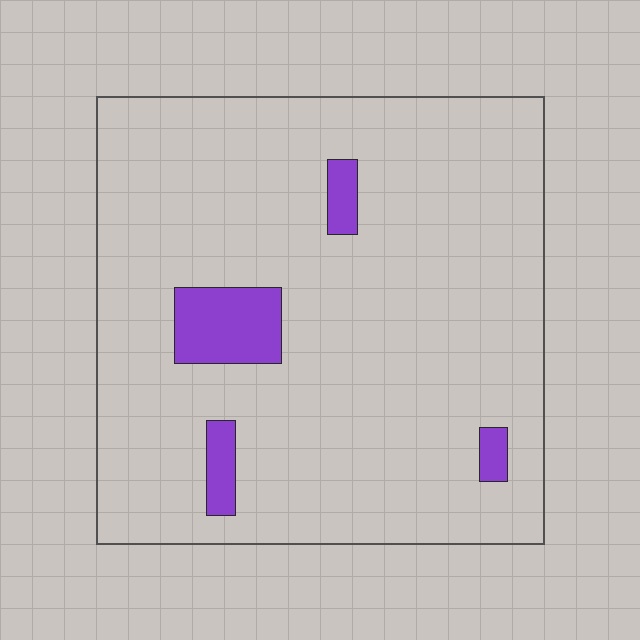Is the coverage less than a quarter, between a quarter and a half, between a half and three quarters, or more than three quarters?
Less than a quarter.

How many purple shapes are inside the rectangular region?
4.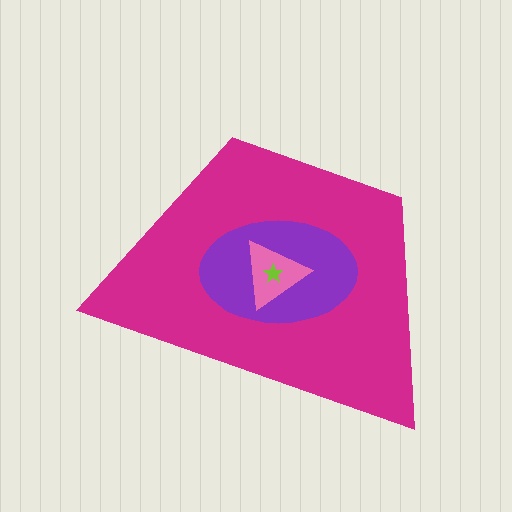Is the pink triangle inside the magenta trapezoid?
Yes.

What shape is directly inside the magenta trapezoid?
The purple ellipse.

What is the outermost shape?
The magenta trapezoid.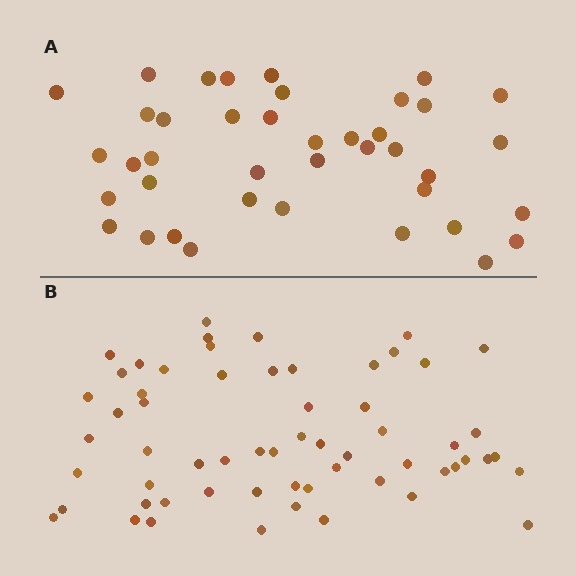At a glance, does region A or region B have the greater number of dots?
Region B (the bottom region) has more dots.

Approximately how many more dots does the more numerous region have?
Region B has approximately 20 more dots than region A.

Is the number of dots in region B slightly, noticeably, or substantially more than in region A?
Region B has substantially more. The ratio is roughly 1.5 to 1.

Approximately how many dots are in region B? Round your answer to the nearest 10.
About 60 dots.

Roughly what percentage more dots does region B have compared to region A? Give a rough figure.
About 50% more.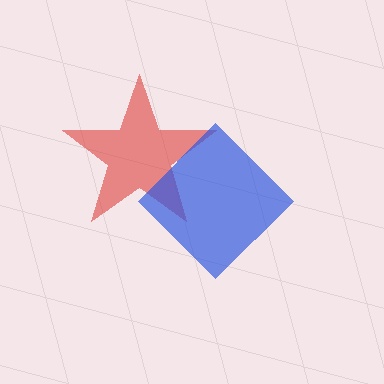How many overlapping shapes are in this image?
There are 2 overlapping shapes in the image.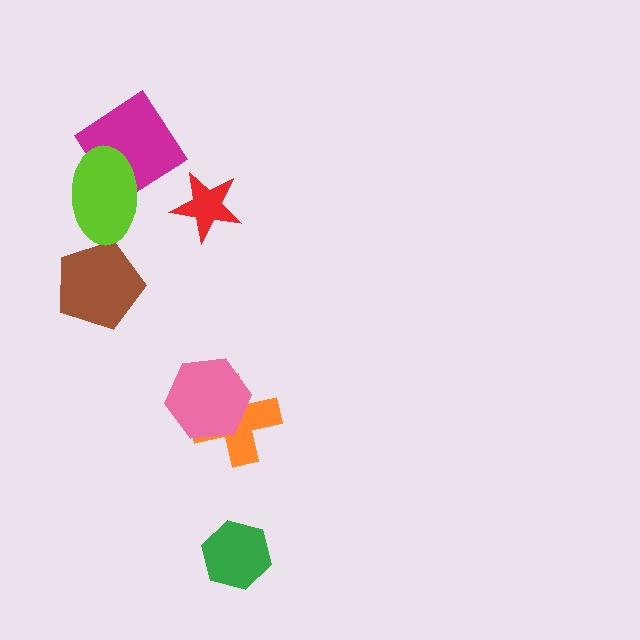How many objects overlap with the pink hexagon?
1 object overlaps with the pink hexagon.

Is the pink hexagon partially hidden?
No, no other shape covers it.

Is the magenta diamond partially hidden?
Yes, it is partially covered by another shape.